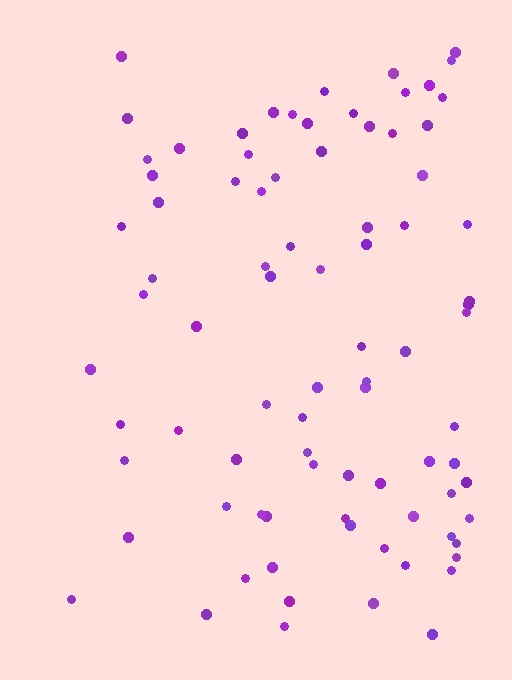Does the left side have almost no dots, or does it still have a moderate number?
Still a moderate number, just noticeably fewer than the right.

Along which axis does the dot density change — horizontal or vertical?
Horizontal.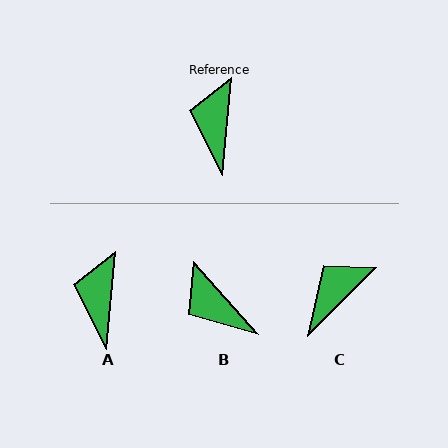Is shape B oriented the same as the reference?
No, it is off by about 47 degrees.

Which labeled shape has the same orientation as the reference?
A.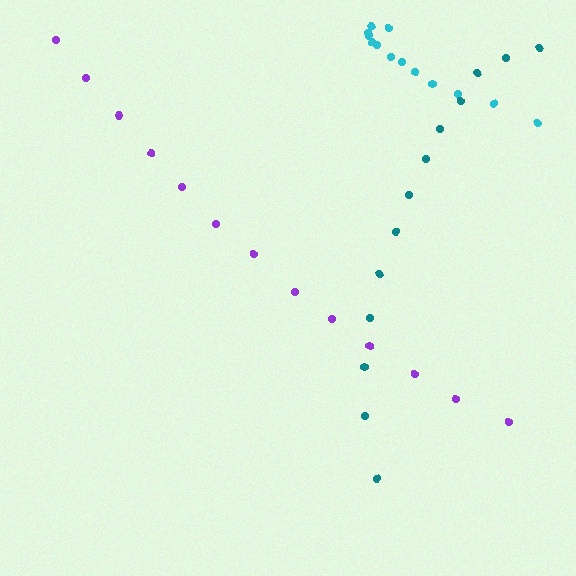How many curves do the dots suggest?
There are 3 distinct paths.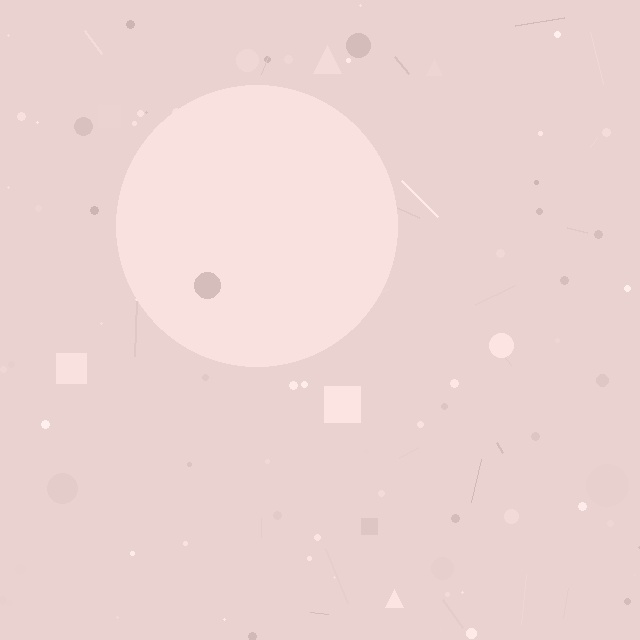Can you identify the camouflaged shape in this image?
The camouflaged shape is a circle.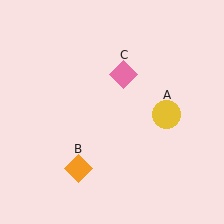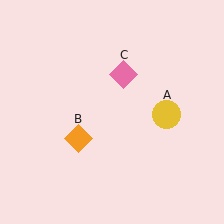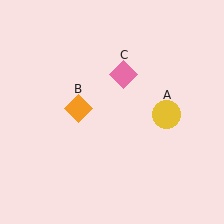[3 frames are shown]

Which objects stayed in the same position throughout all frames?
Yellow circle (object A) and pink diamond (object C) remained stationary.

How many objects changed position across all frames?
1 object changed position: orange diamond (object B).